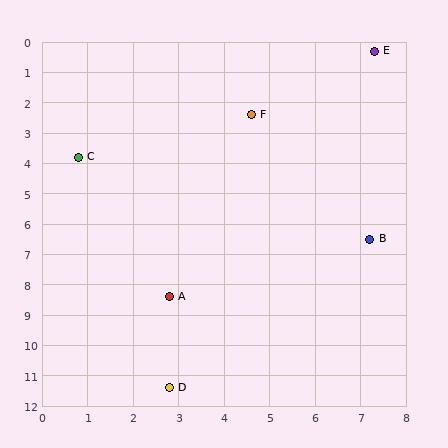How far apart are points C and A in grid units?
Points C and A are about 5.0 grid units apart.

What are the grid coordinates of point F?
Point F is at approximately (4.6, 2.4).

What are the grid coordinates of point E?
Point E is at approximately (7.3, 0.3).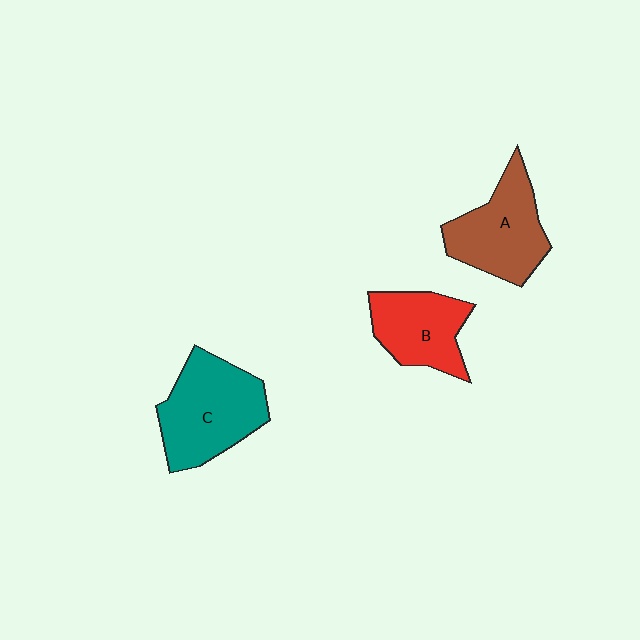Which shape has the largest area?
Shape C (teal).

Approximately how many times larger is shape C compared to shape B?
Approximately 1.4 times.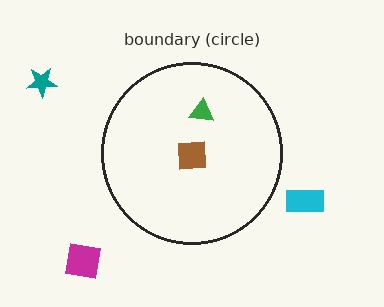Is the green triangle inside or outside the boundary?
Inside.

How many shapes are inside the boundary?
2 inside, 3 outside.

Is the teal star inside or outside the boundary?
Outside.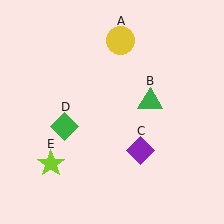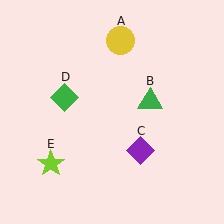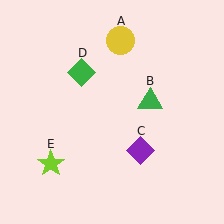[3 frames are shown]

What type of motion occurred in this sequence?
The green diamond (object D) rotated clockwise around the center of the scene.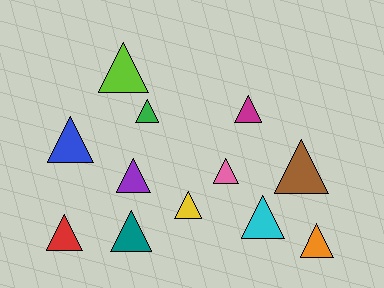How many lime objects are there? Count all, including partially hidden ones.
There is 1 lime object.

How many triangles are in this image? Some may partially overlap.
There are 12 triangles.